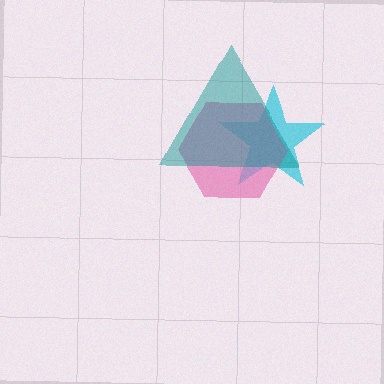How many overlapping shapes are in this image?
There are 3 overlapping shapes in the image.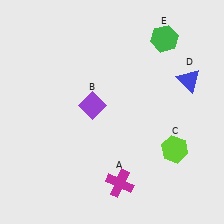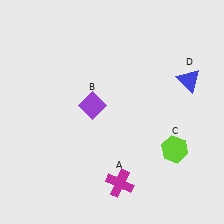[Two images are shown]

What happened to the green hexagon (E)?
The green hexagon (E) was removed in Image 2. It was in the top-right area of Image 1.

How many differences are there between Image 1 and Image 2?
There is 1 difference between the two images.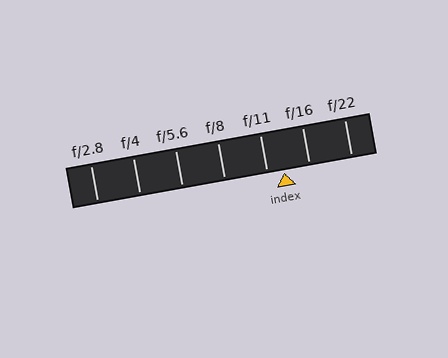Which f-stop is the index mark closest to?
The index mark is closest to f/11.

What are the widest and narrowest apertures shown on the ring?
The widest aperture shown is f/2.8 and the narrowest is f/22.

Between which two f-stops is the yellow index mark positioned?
The index mark is between f/11 and f/16.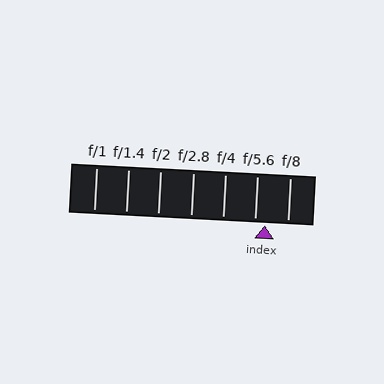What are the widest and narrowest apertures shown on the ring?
The widest aperture shown is f/1 and the narrowest is f/8.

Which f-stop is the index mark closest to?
The index mark is closest to f/5.6.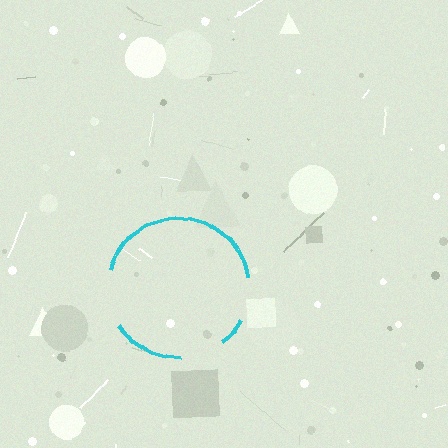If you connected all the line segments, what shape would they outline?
They would outline a circle.